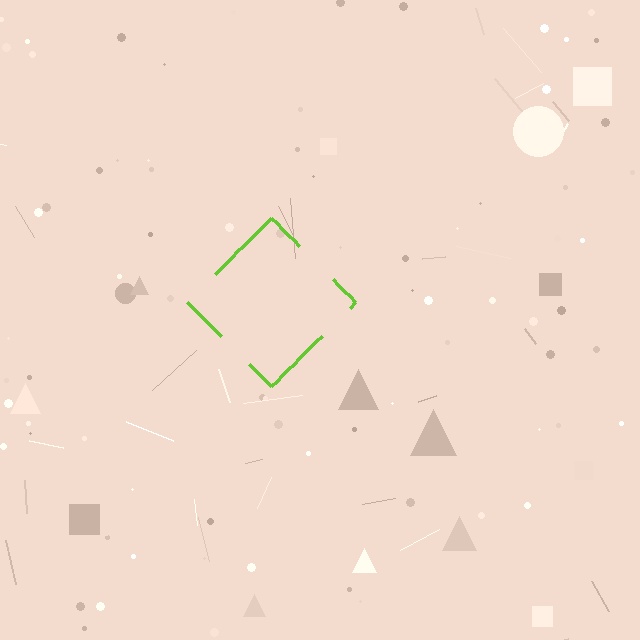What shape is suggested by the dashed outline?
The dashed outline suggests a diamond.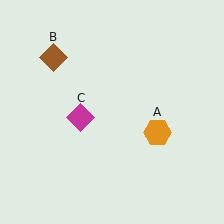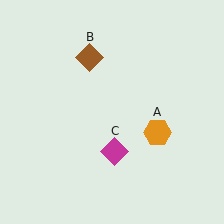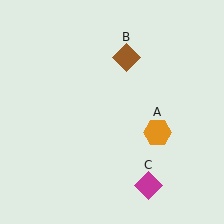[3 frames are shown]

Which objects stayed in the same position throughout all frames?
Orange hexagon (object A) remained stationary.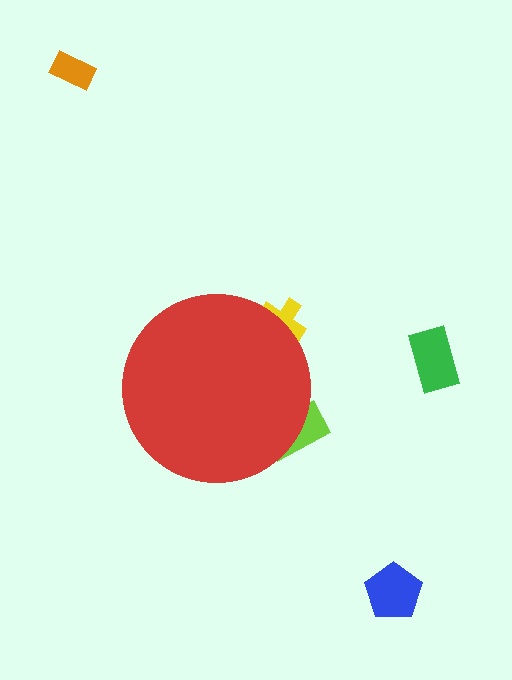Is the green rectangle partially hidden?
No, the green rectangle is fully visible.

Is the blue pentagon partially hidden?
No, the blue pentagon is fully visible.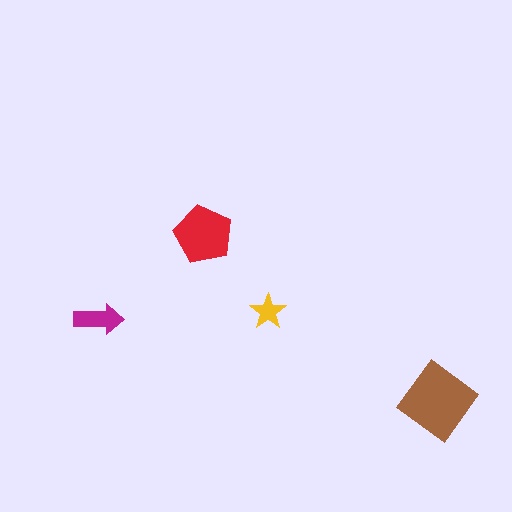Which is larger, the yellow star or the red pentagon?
The red pentagon.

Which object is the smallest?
The yellow star.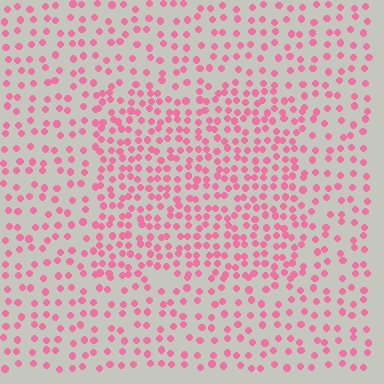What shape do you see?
I see a rectangle.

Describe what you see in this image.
The image contains small pink elements arranged at two different densities. A rectangle-shaped region is visible where the elements are more densely packed than the surrounding area.